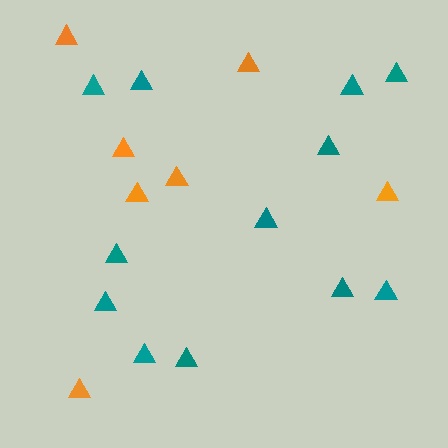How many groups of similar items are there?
There are 2 groups: one group of teal triangles (12) and one group of orange triangles (7).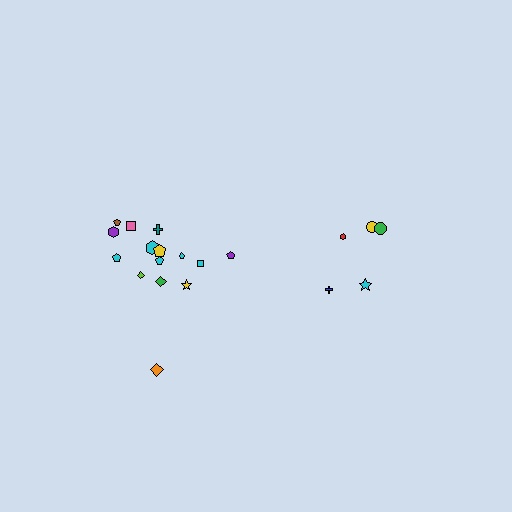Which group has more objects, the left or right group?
The left group.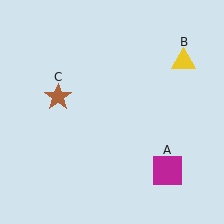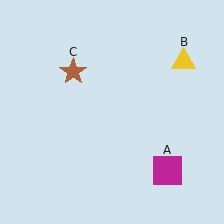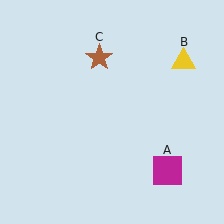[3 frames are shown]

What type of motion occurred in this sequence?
The brown star (object C) rotated clockwise around the center of the scene.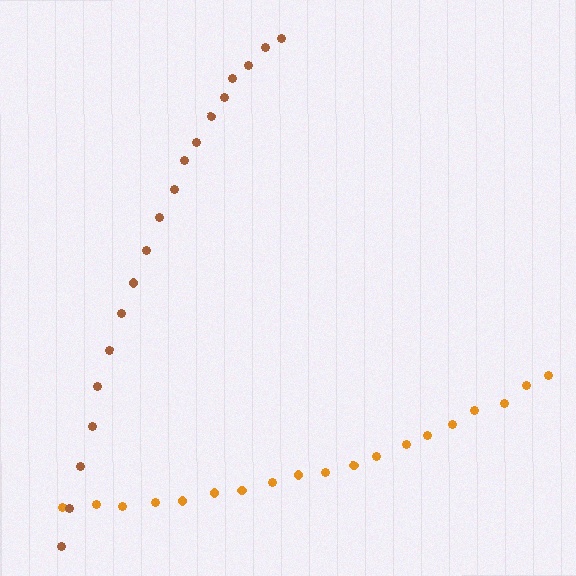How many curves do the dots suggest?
There are 2 distinct paths.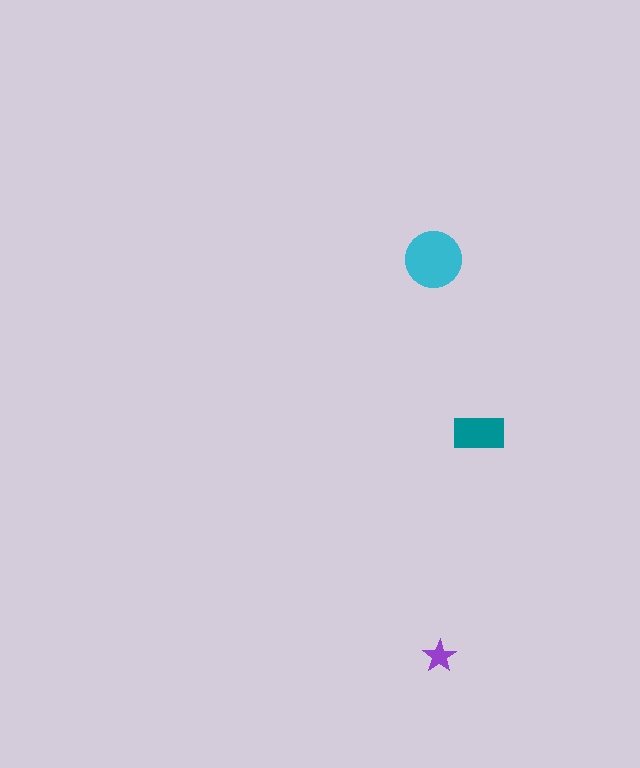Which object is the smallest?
The purple star.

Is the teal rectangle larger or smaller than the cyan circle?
Smaller.